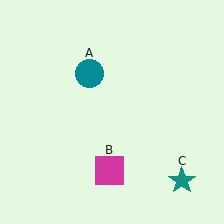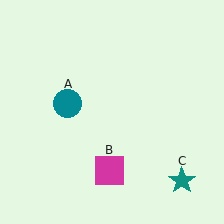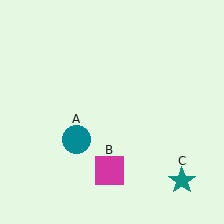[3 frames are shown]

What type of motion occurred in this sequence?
The teal circle (object A) rotated counterclockwise around the center of the scene.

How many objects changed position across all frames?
1 object changed position: teal circle (object A).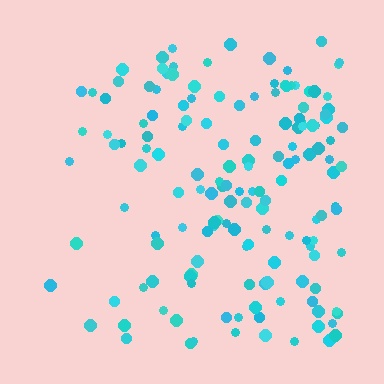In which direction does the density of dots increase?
From left to right, with the right side densest.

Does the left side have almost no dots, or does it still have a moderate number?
Still a moderate number, just noticeably fewer than the right.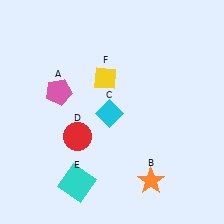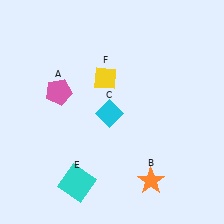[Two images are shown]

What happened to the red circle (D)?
The red circle (D) was removed in Image 2. It was in the bottom-left area of Image 1.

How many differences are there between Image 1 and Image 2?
There is 1 difference between the two images.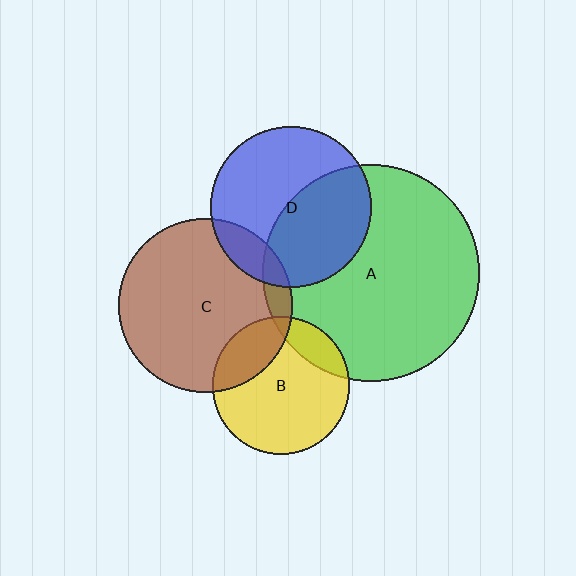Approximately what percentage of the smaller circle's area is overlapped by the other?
Approximately 15%.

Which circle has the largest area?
Circle A (green).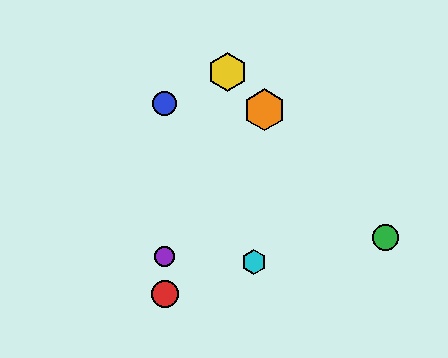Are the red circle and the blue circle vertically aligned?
Yes, both are at x≈165.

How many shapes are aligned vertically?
3 shapes (the red circle, the blue circle, the purple circle) are aligned vertically.